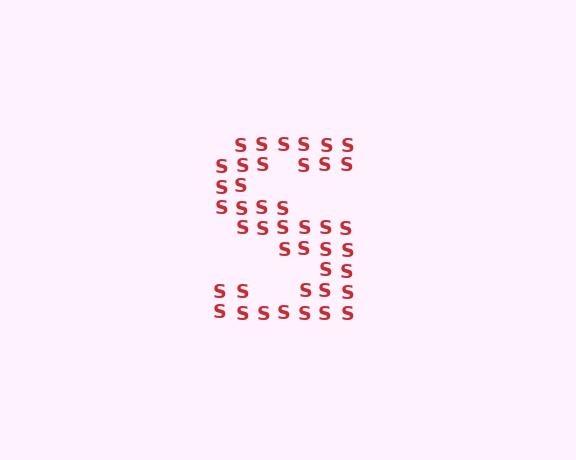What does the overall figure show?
The overall figure shows the letter S.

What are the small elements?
The small elements are letter S's.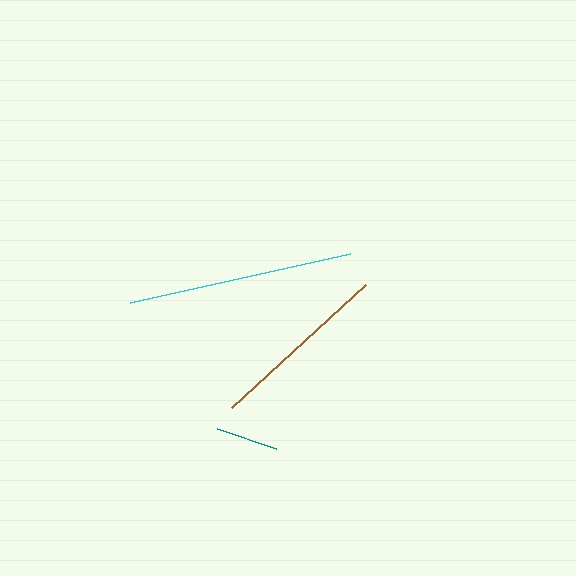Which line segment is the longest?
The cyan line is the longest at approximately 225 pixels.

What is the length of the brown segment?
The brown segment is approximately 182 pixels long.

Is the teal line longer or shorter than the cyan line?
The cyan line is longer than the teal line.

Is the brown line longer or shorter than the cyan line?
The cyan line is longer than the brown line.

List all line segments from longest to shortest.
From longest to shortest: cyan, brown, teal.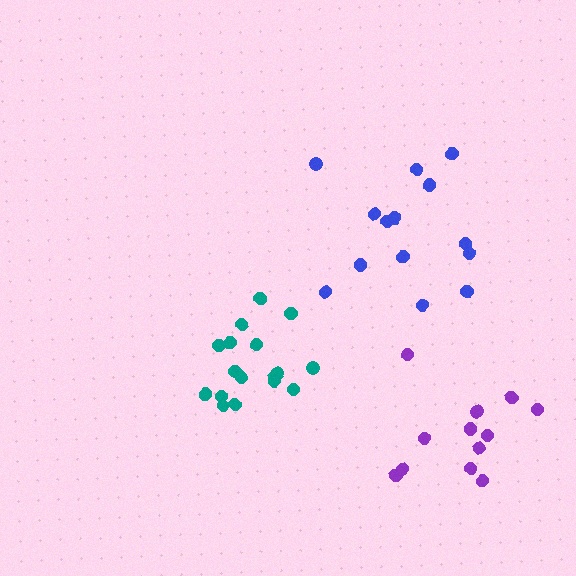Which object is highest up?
The blue cluster is topmost.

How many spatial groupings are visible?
There are 3 spatial groupings.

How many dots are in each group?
Group 1: 14 dots, Group 2: 17 dots, Group 3: 12 dots (43 total).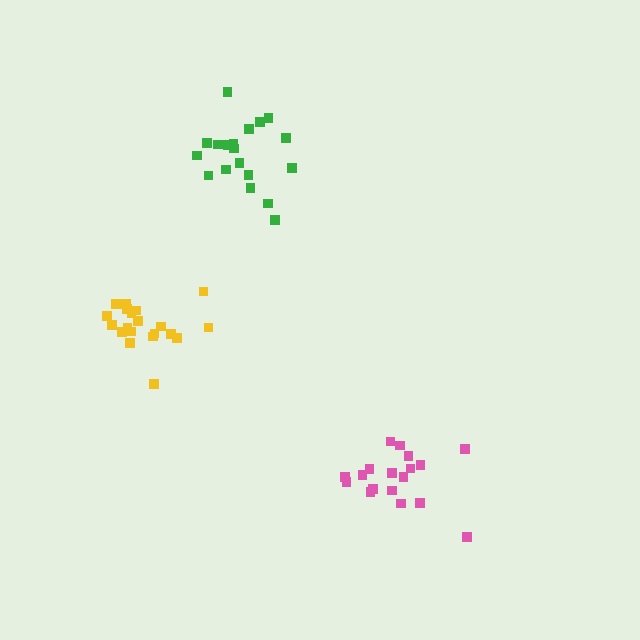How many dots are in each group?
Group 1: 20 dots, Group 2: 18 dots, Group 3: 19 dots (57 total).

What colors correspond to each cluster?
The clusters are colored: yellow, pink, green.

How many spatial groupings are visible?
There are 3 spatial groupings.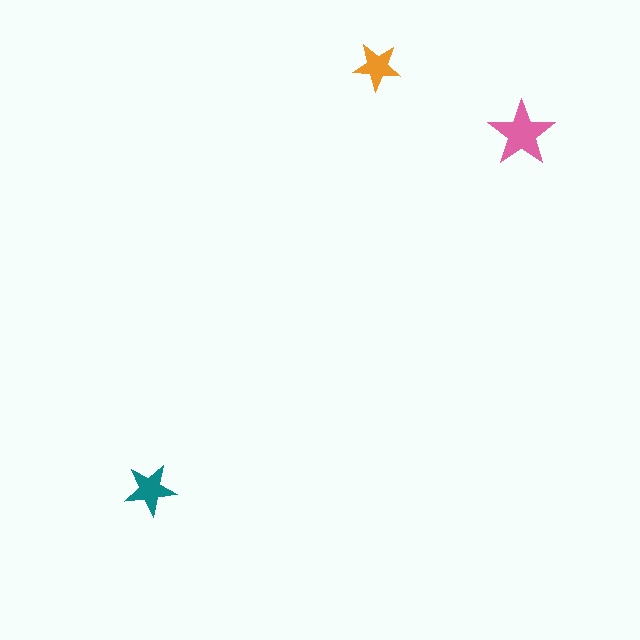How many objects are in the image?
There are 3 objects in the image.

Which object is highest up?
The orange star is topmost.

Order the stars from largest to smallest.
the pink one, the teal one, the orange one.